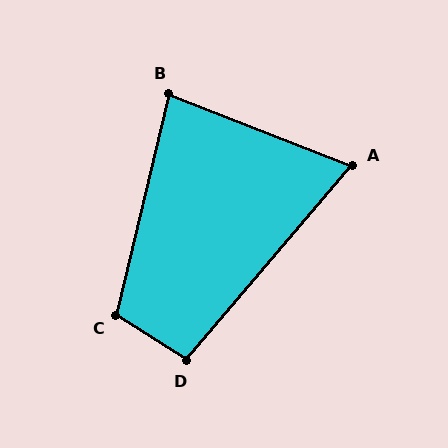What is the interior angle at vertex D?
Approximately 98 degrees (obtuse).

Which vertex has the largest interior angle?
C, at approximately 109 degrees.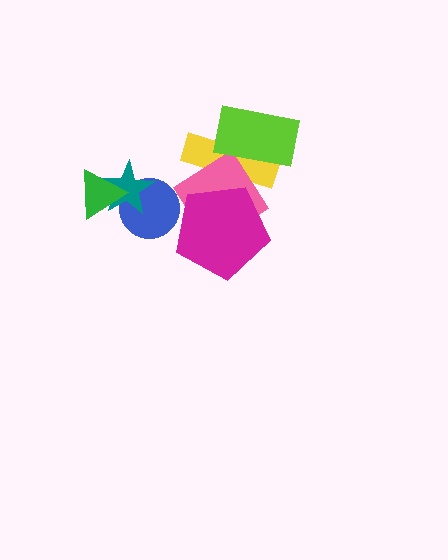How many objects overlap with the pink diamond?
3 objects overlap with the pink diamond.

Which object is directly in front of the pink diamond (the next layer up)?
The magenta pentagon is directly in front of the pink diamond.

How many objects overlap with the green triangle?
2 objects overlap with the green triangle.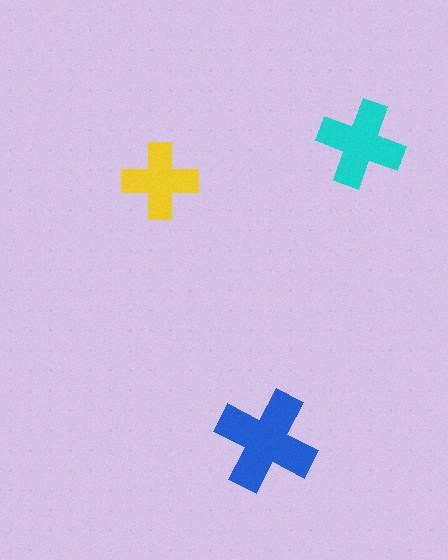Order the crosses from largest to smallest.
the blue one, the cyan one, the yellow one.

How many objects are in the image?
There are 3 objects in the image.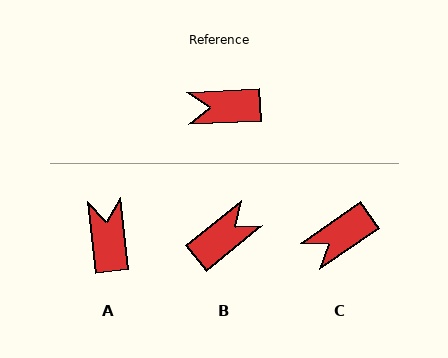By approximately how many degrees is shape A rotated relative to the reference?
Approximately 86 degrees clockwise.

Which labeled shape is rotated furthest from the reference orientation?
B, about 144 degrees away.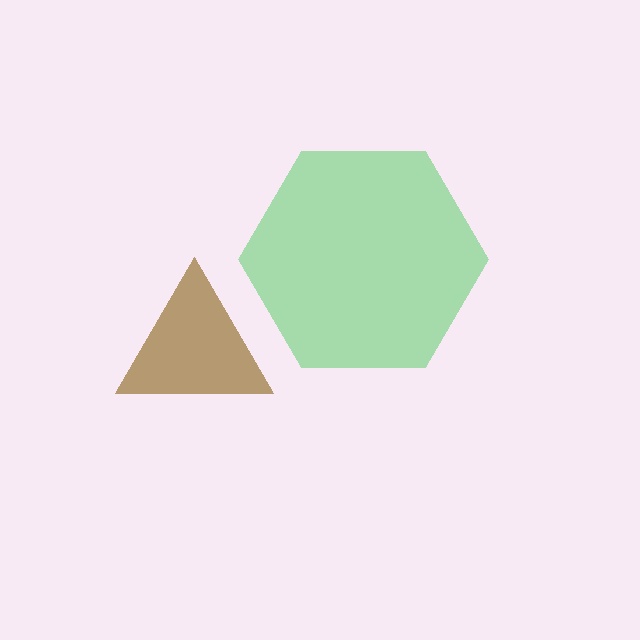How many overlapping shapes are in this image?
There are 2 overlapping shapes in the image.